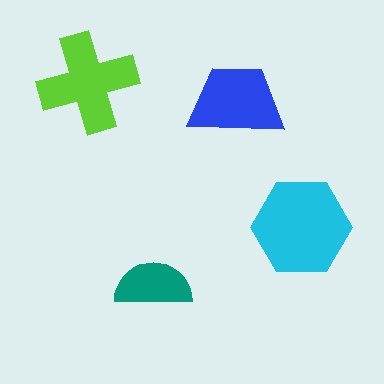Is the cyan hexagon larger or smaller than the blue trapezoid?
Larger.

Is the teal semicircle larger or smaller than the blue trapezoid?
Smaller.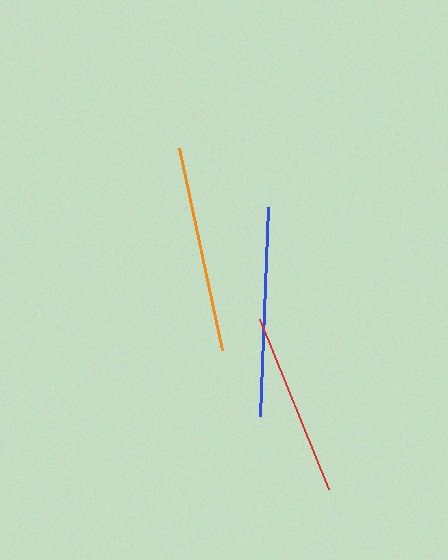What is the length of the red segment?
The red segment is approximately 184 pixels long.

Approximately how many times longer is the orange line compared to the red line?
The orange line is approximately 1.1 times the length of the red line.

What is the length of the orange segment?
The orange segment is approximately 207 pixels long.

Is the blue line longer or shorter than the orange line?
The blue line is longer than the orange line.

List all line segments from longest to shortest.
From longest to shortest: blue, orange, red.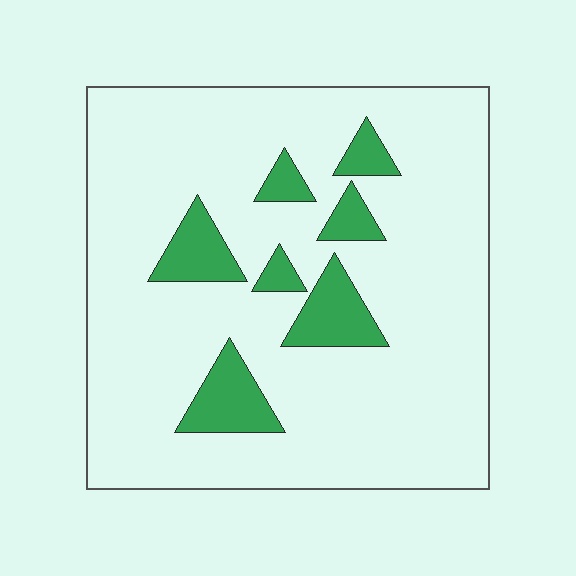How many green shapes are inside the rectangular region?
7.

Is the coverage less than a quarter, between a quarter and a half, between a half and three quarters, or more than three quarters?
Less than a quarter.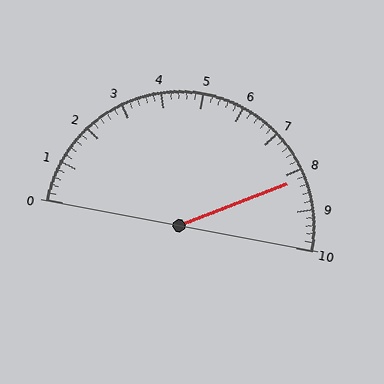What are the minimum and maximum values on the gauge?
The gauge ranges from 0 to 10.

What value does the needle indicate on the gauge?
The needle indicates approximately 8.2.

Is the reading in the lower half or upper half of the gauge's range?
The reading is in the upper half of the range (0 to 10).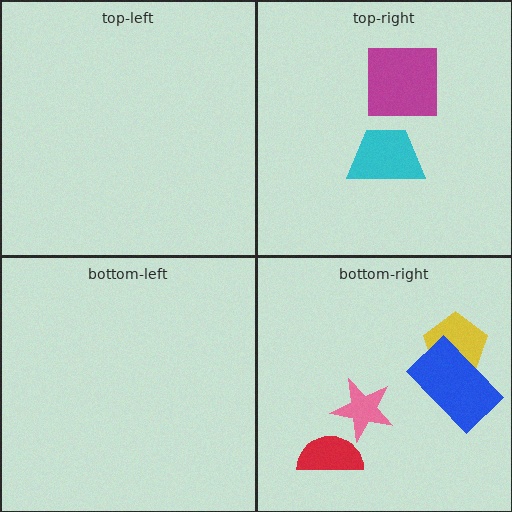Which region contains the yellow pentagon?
The bottom-right region.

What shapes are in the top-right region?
The magenta square, the cyan trapezoid.